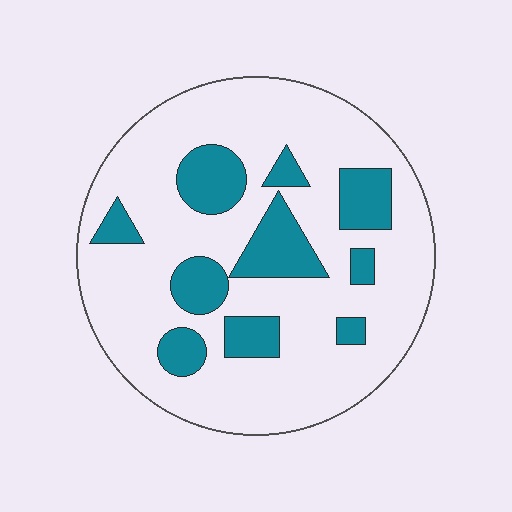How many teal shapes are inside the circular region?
10.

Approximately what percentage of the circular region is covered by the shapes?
Approximately 25%.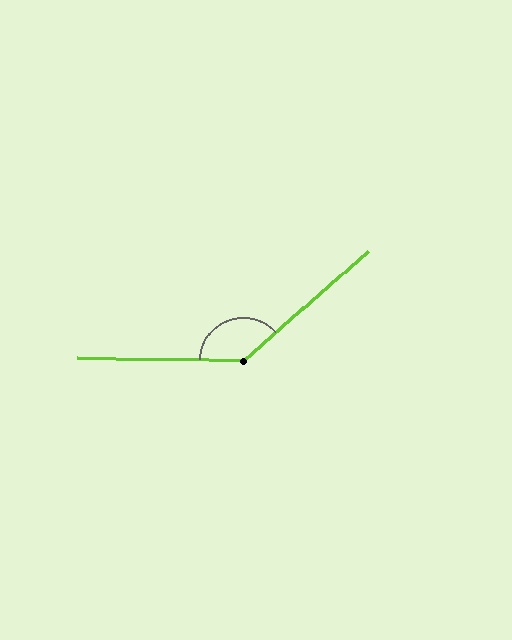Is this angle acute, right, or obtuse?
It is obtuse.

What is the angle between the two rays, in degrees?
Approximately 137 degrees.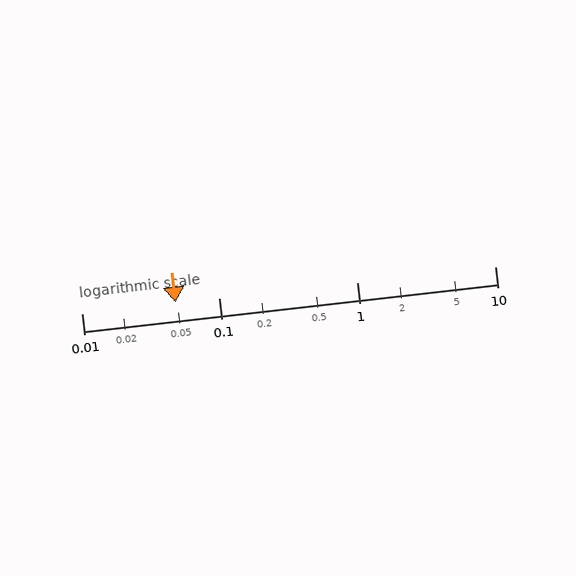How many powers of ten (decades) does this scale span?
The scale spans 3 decades, from 0.01 to 10.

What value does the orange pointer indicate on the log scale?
The pointer indicates approximately 0.048.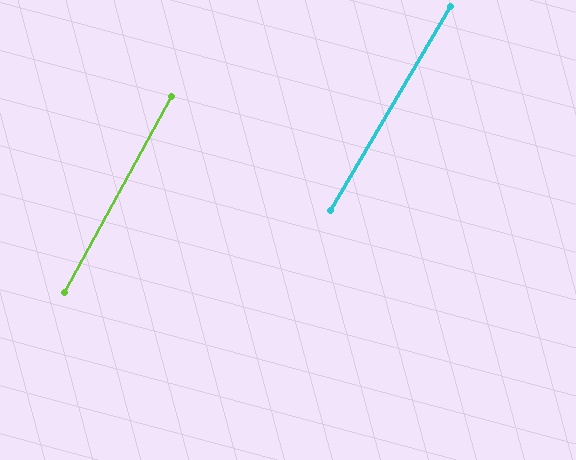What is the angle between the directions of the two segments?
Approximately 2 degrees.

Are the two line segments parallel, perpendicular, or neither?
Parallel — their directions differ by only 1.9°.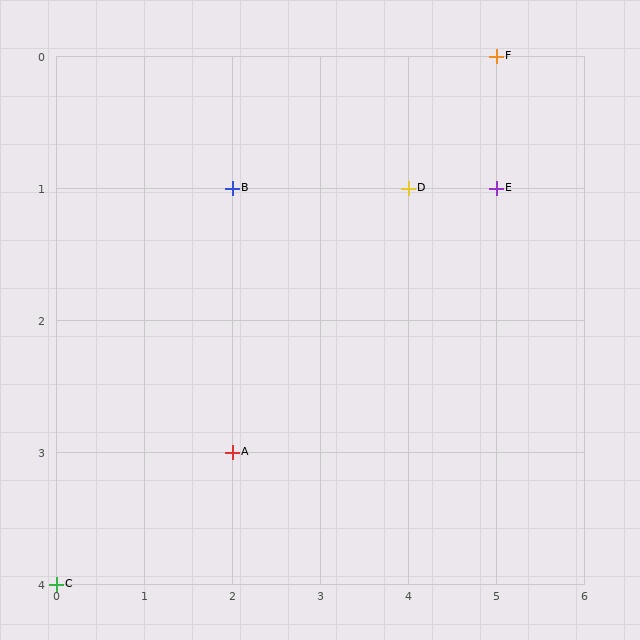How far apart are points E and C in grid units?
Points E and C are 5 columns and 3 rows apart (about 5.8 grid units diagonally).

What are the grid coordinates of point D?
Point D is at grid coordinates (4, 1).